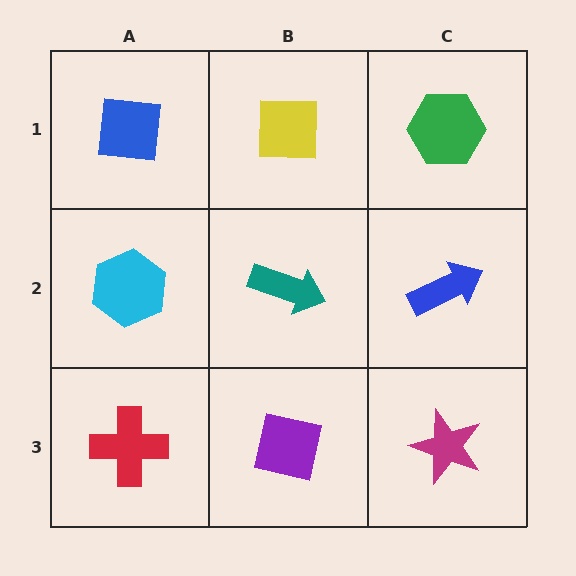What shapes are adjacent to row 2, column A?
A blue square (row 1, column A), a red cross (row 3, column A), a teal arrow (row 2, column B).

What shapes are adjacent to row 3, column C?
A blue arrow (row 2, column C), a purple square (row 3, column B).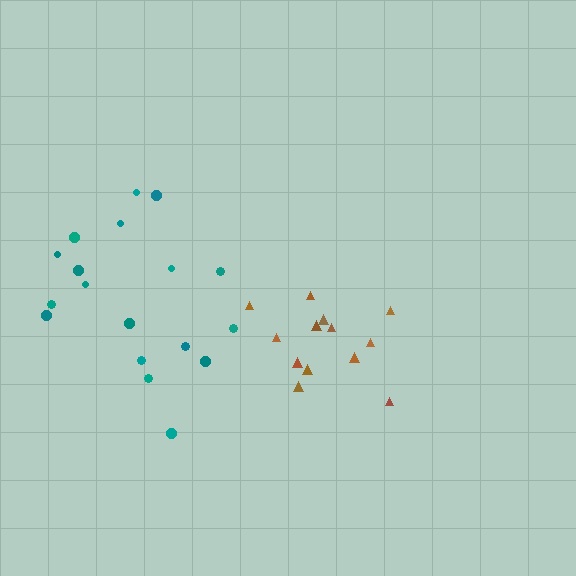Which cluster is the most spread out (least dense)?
Teal.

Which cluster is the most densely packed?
Brown.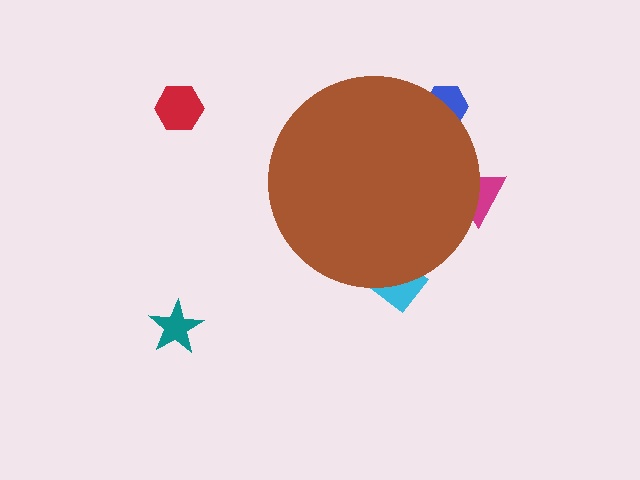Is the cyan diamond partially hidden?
Yes, the cyan diamond is partially hidden behind the brown circle.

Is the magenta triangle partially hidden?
Yes, the magenta triangle is partially hidden behind the brown circle.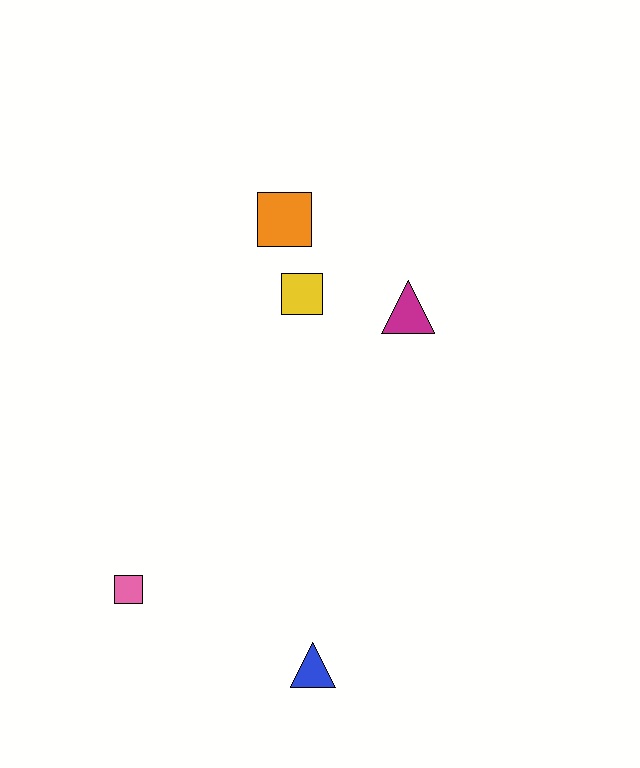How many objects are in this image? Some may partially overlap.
There are 5 objects.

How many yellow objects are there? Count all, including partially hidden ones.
There is 1 yellow object.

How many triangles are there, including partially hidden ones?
There are 2 triangles.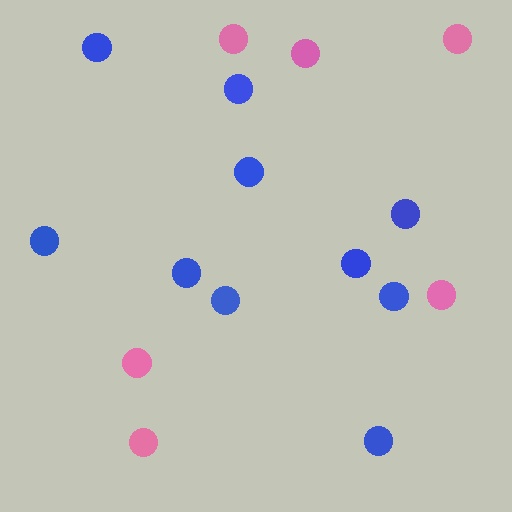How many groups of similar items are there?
There are 2 groups: one group of pink circles (6) and one group of blue circles (10).